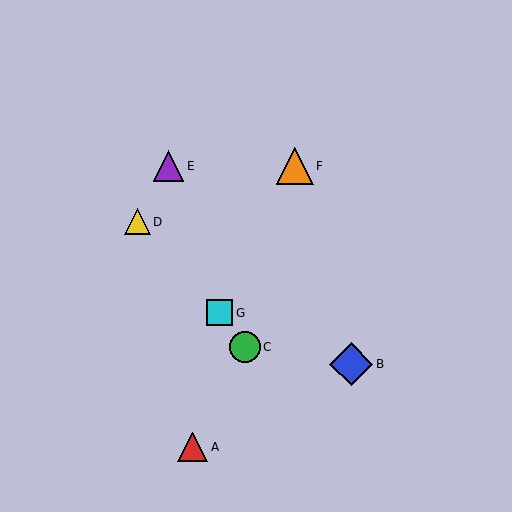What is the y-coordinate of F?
Object F is at y≈166.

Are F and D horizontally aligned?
No, F is at y≈166 and D is at y≈222.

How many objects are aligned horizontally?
2 objects (E, F) are aligned horizontally.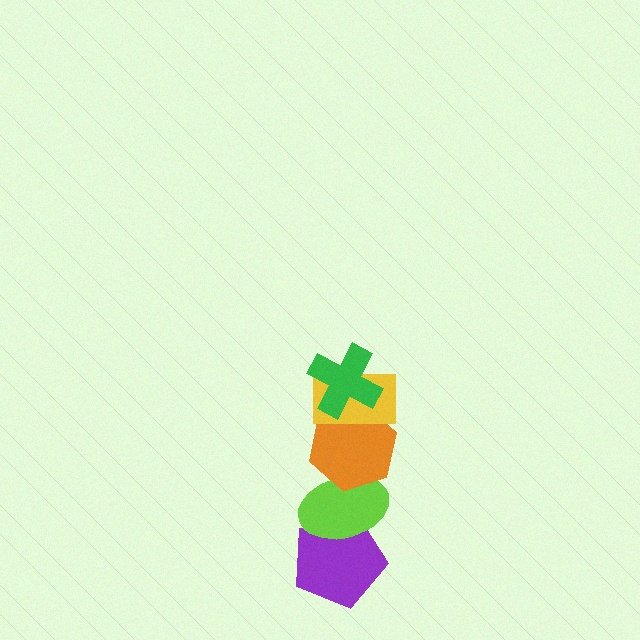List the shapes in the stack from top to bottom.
From top to bottom: the green cross, the yellow rectangle, the orange hexagon, the lime ellipse, the purple pentagon.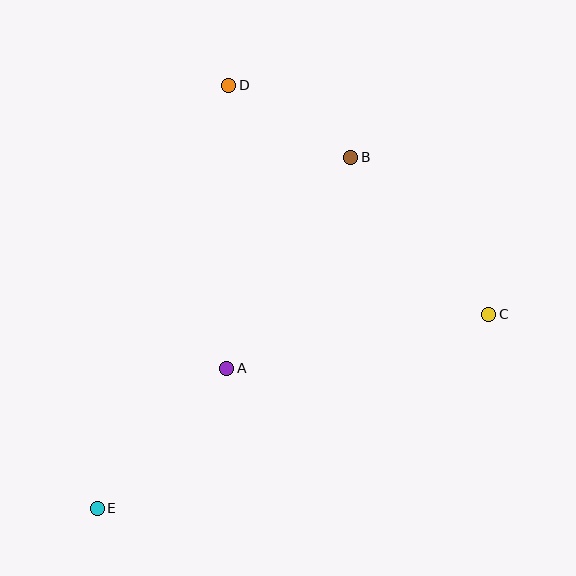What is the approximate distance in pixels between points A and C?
The distance between A and C is approximately 267 pixels.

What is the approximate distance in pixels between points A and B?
The distance between A and B is approximately 245 pixels.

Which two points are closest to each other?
Points B and D are closest to each other.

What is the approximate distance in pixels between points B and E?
The distance between B and E is approximately 433 pixels.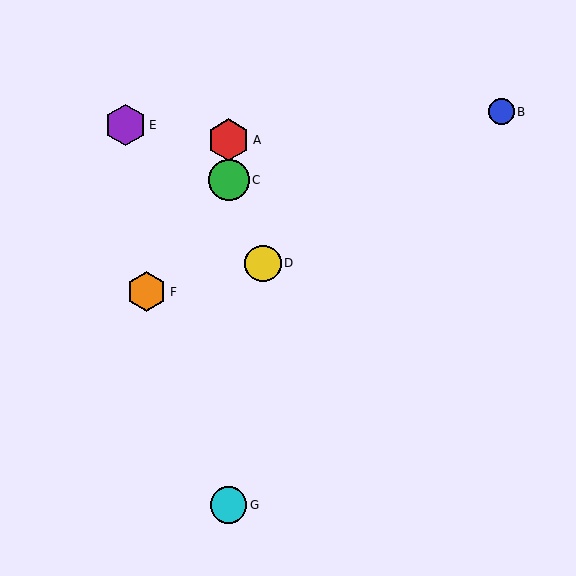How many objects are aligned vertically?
3 objects (A, C, G) are aligned vertically.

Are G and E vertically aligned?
No, G is at x≈229 and E is at x≈125.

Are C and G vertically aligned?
Yes, both are at x≈229.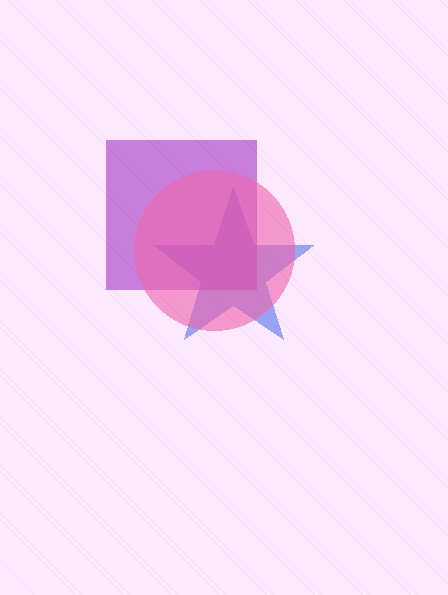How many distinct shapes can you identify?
There are 3 distinct shapes: a blue star, a purple square, a pink circle.